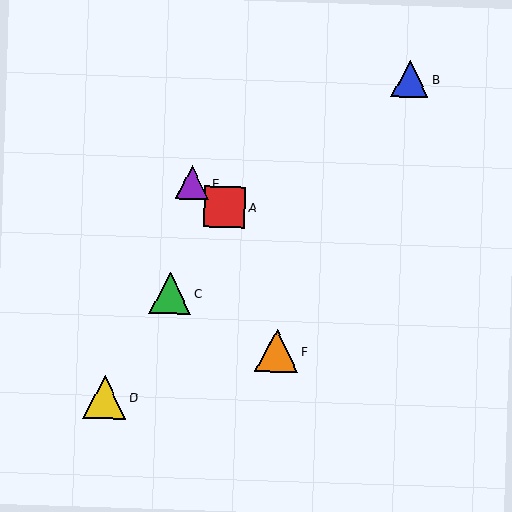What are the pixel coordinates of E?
Object E is at (192, 183).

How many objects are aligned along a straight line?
3 objects (A, C, D) are aligned along a straight line.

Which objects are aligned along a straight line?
Objects A, C, D are aligned along a straight line.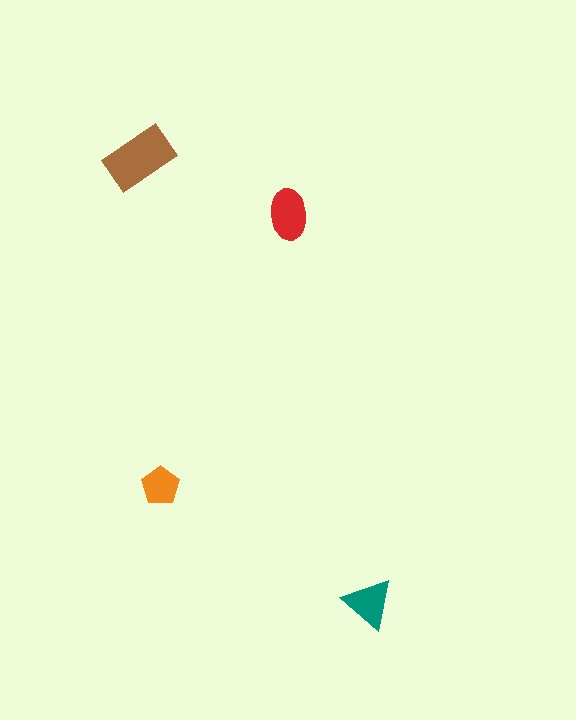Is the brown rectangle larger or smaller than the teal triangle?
Larger.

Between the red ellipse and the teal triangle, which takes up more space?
The red ellipse.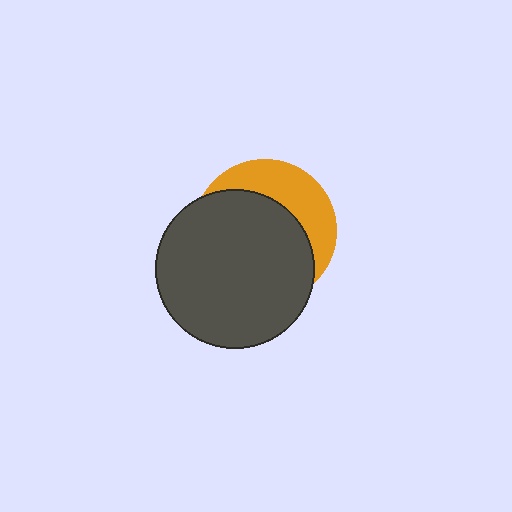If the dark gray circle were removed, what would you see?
You would see the complete orange circle.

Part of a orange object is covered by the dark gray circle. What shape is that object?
It is a circle.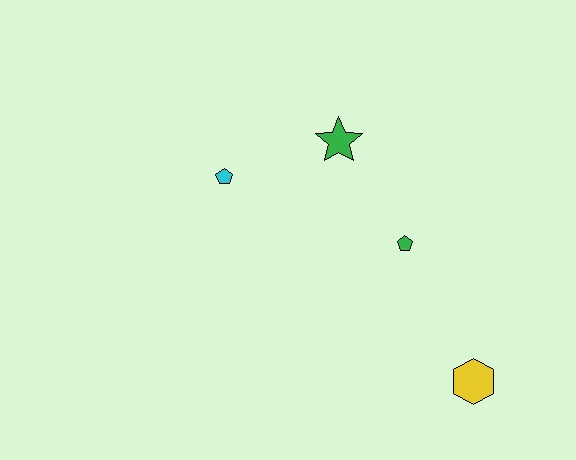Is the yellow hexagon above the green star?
No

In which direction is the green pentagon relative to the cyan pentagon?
The green pentagon is to the right of the cyan pentagon.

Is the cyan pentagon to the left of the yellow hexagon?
Yes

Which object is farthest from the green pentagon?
The cyan pentagon is farthest from the green pentagon.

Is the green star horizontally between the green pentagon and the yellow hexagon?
No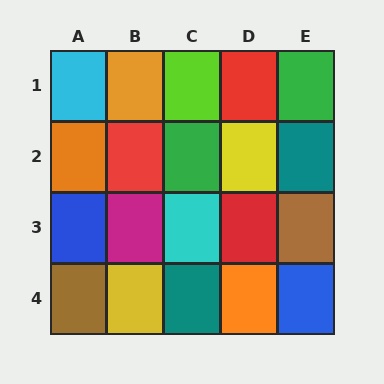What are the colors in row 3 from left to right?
Blue, magenta, cyan, red, brown.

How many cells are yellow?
2 cells are yellow.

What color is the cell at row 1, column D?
Red.